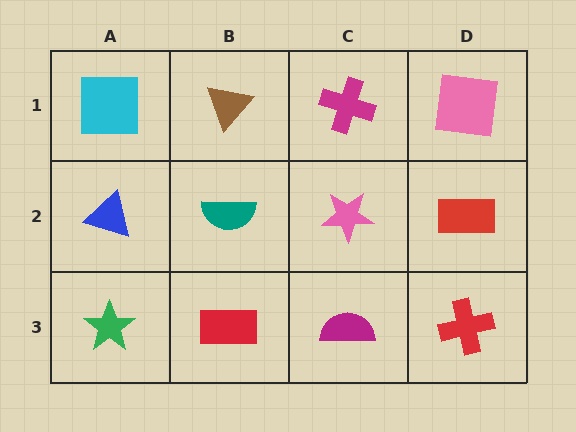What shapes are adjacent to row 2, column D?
A pink square (row 1, column D), a red cross (row 3, column D), a pink star (row 2, column C).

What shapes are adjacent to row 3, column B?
A teal semicircle (row 2, column B), a green star (row 3, column A), a magenta semicircle (row 3, column C).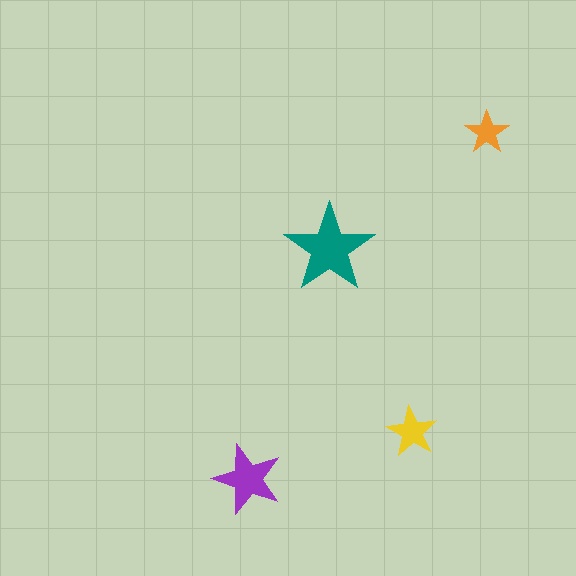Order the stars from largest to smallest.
the teal one, the purple one, the yellow one, the orange one.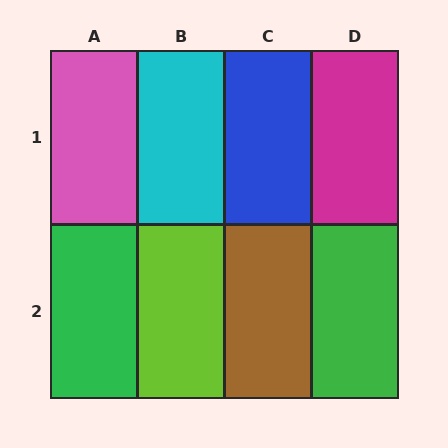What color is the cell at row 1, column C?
Blue.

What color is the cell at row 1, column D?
Magenta.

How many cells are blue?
1 cell is blue.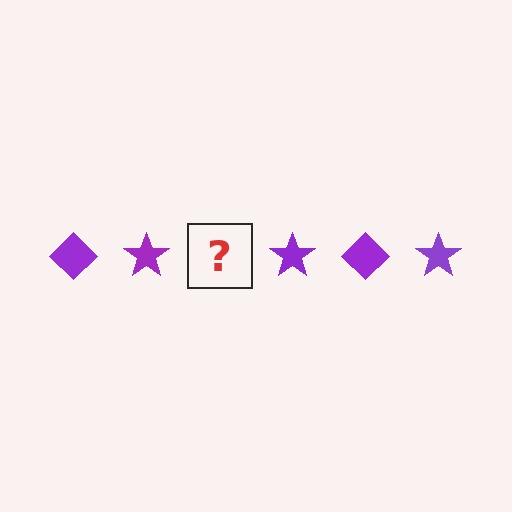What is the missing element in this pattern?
The missing element is a purple diamond.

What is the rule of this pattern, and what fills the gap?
The rule is that the pattern cycles through diamond, star shapes in purple. The gap should be filled with a purple diamond.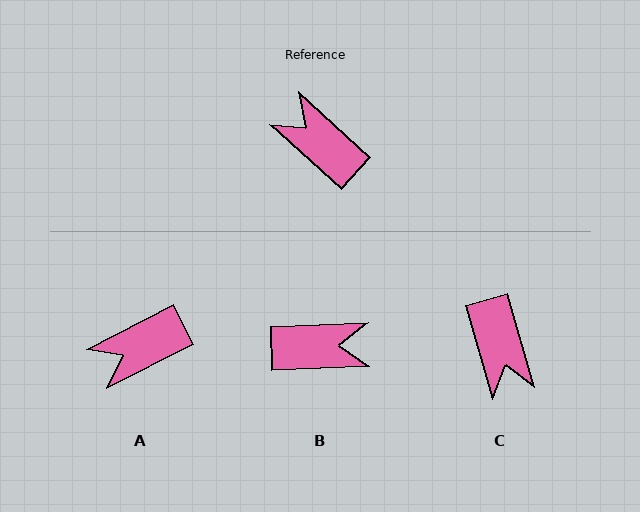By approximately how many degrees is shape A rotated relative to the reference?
Approximately 69 degrees counter-clockwise.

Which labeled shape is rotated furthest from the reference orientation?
C, about 148 degrees away.